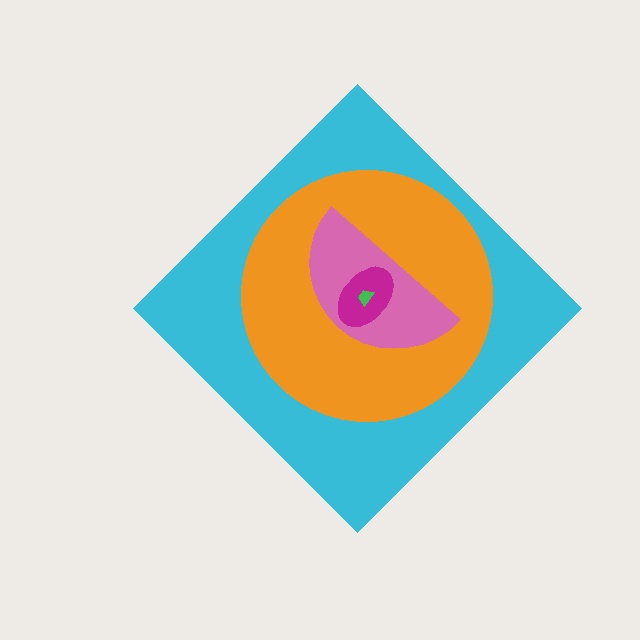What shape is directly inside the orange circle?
The pink semicircle.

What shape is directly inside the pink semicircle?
The magenta ellipse.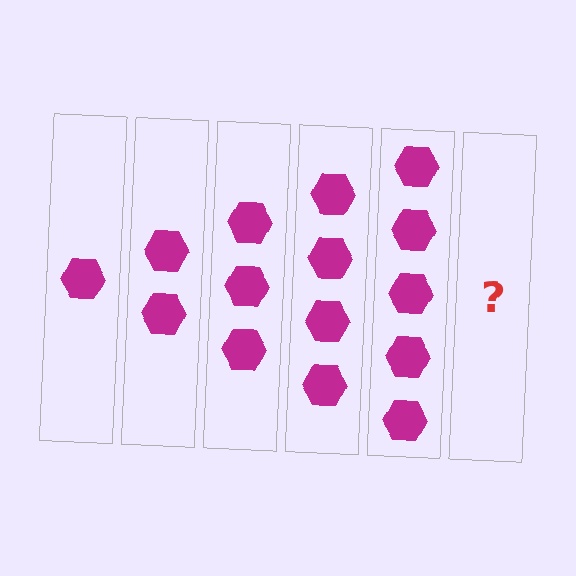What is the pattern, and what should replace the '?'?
The pattern is that each step adds one more hexagon. The '?' should be 6 hexagons.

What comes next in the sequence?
The next element should be 6 hexagons.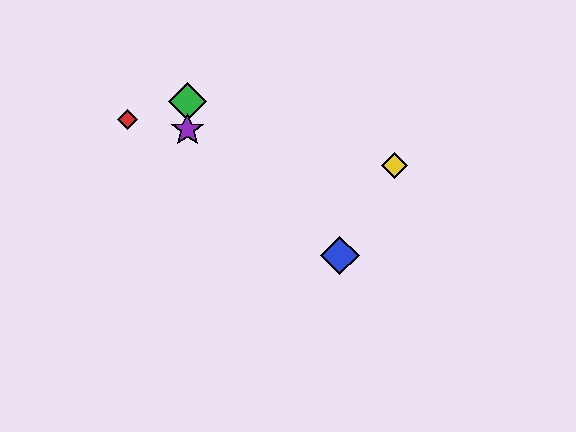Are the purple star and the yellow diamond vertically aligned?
No, the purple star is at x≈187 and the yellow diamond is at x≈394.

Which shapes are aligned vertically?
The green diamond, the purple star are aligned vertically.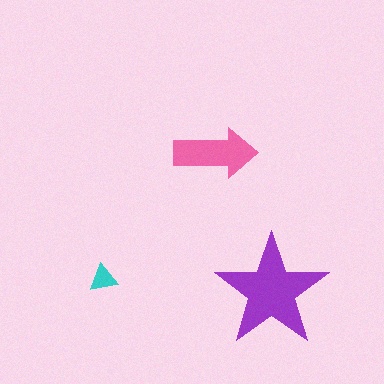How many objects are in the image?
There are 3 objects in the image.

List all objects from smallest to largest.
The cyan triangle, the pink arrow, the purple star.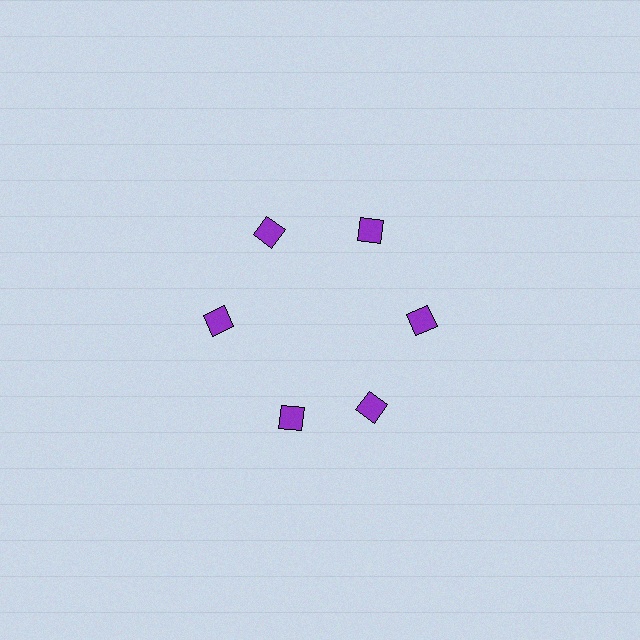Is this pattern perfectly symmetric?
No. The 6 purple squares are arranged in a ring, but one element near the 7 o'clock position is rotated out of alignment along the ring, breaking the 6-fold rotational symmetry.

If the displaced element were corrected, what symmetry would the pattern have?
It would have 6-fold rotational symmetry — the pattern would map onto itself every 60 degrees.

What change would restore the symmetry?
The symmetry would be restored by rotating it back into even spacing with its neighbors so that all 6 squares sit at equal angles and equal distance from the center.